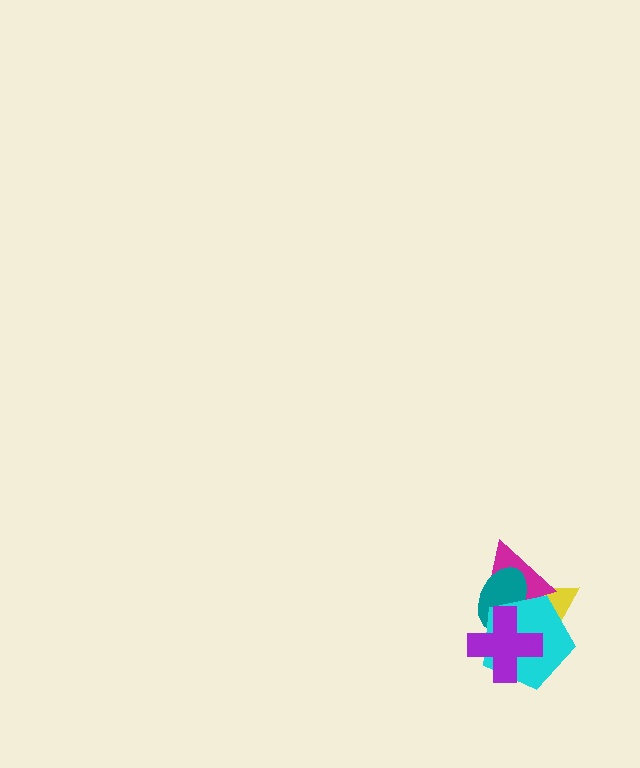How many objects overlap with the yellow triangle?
2 objects overlap with the yellow triangle.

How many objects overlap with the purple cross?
3 objects overlap with the purple cross.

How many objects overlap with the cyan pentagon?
4 objects overlap with the cyan pentagon.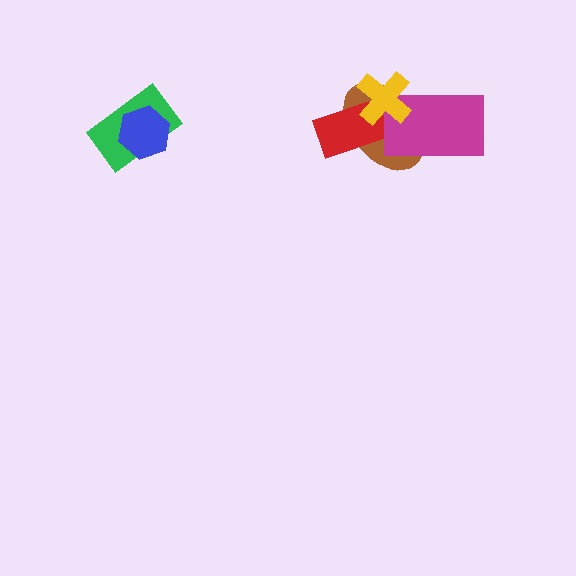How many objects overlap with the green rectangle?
1 object overlaps with the green rectangle.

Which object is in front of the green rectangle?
The blue hexagon is in front of the green rectangle.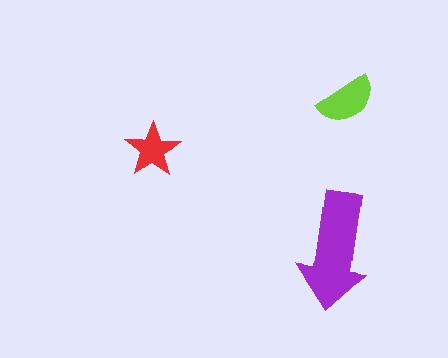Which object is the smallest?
The red star.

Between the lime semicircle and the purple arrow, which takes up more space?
The purple arrow.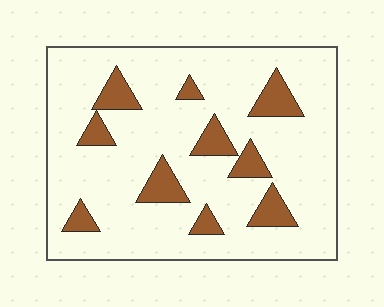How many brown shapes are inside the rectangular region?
10.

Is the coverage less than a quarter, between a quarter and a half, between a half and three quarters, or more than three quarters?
Less than a quarter.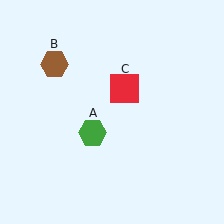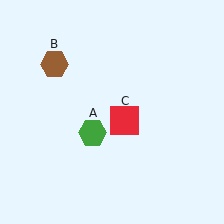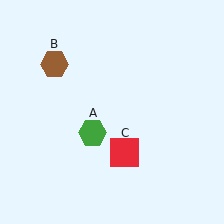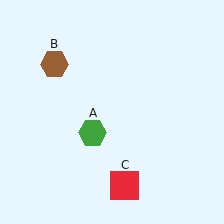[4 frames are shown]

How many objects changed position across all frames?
1 object changed position: red square (object C).